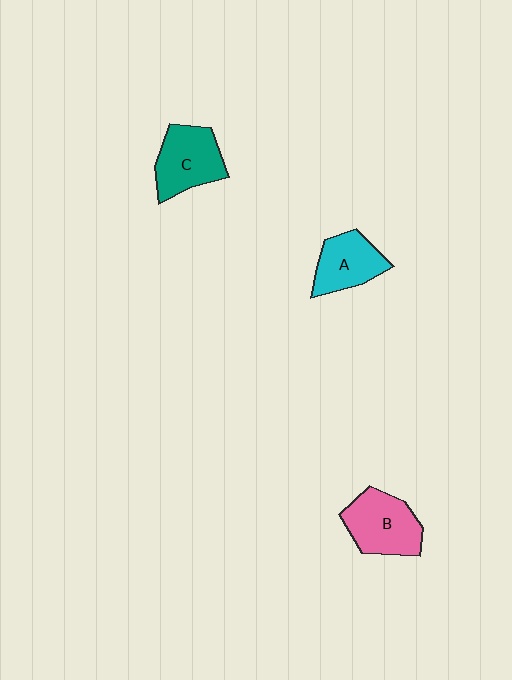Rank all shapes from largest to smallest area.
From largest to smallest: B (pink), C (teal), A (cyan).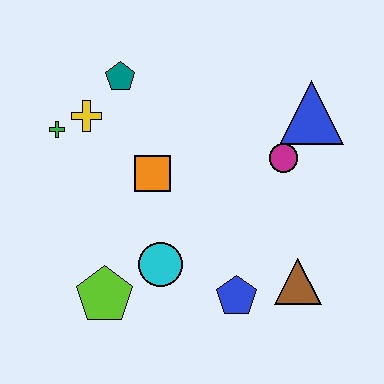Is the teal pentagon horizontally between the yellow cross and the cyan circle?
Yes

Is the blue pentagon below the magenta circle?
Yes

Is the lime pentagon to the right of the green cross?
Yes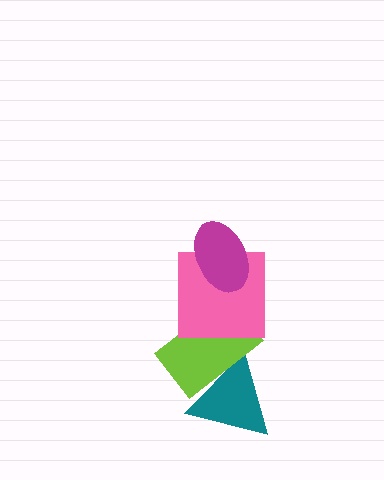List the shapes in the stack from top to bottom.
From top to bottom: the magenta ellipse, the pink square, the lime rectangle, the teal triangle.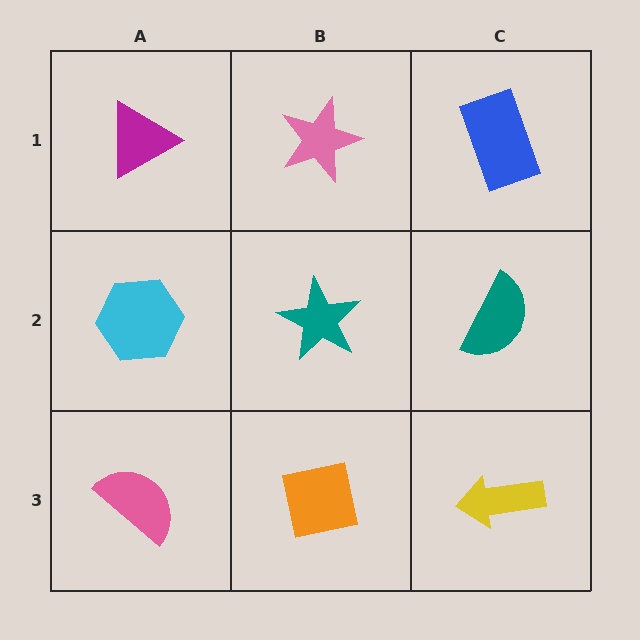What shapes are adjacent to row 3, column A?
A cyan hexagon (row 2, column A), an orange square (row 3, column B).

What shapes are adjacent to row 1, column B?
A teal star (row 2, column B), a magenta triangle (row 1, column A), a blue rectangle (row 1, column C).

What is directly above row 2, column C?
A blue rectangle.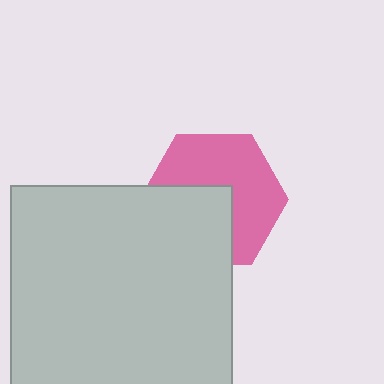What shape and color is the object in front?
The object in front is a light gray square.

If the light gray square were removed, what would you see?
You would see the complete pink hexagon.